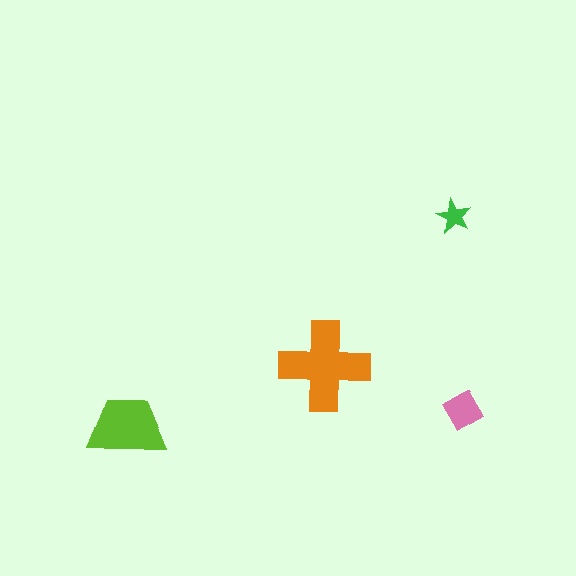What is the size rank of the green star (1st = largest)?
4th.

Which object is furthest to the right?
The pink diamond is rightmost.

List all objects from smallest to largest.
The green star, the pink diamond, the lime trapezoid, the orange cross.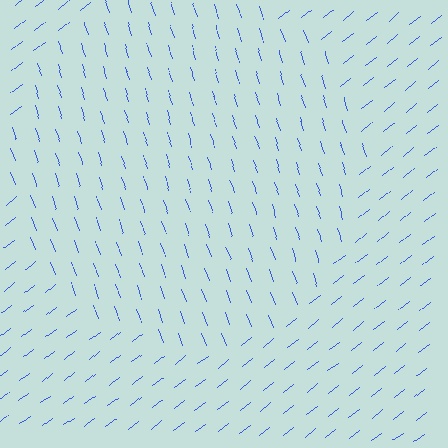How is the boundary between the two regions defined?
The boundary is defined purely by a change in line orientation (approximately 72 degrees difference). All lines are the same color and thickness.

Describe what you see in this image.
The image is filled with small blue line segments. A circle region in the image has lines oriented differently from the surrounding lines, creating a visible texture boundary.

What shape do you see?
I see a circle.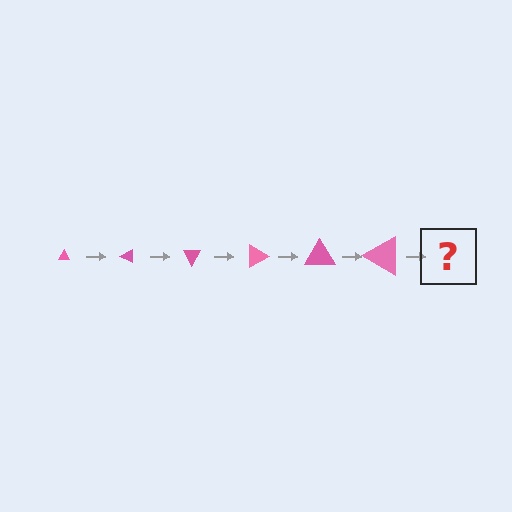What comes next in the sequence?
The next element should be a triangle, larger than the previous one and rotated 180 degrees from the start.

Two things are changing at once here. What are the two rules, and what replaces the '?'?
The two rules are that the triangle grows larger each step and it rotates 30 degrees each step. The '?' should be a triangle, larger than the previous one and rotated 180 degrees from the start.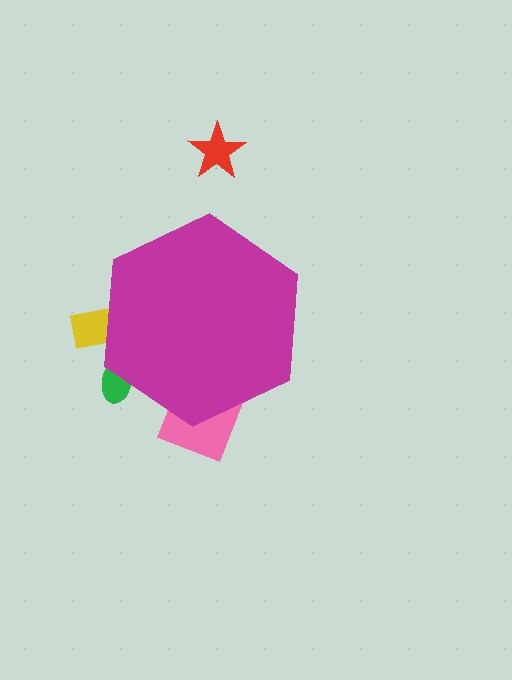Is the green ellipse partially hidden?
Yes, the green ellipse is partially hidden behind the magenta hexagon.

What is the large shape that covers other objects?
A magenta hexagon.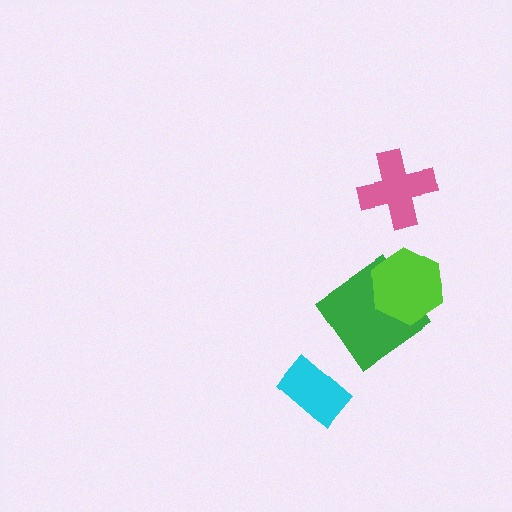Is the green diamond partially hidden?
Yes, it is partially covered by another shape.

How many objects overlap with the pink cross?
0 objects overlap with the pink cross.